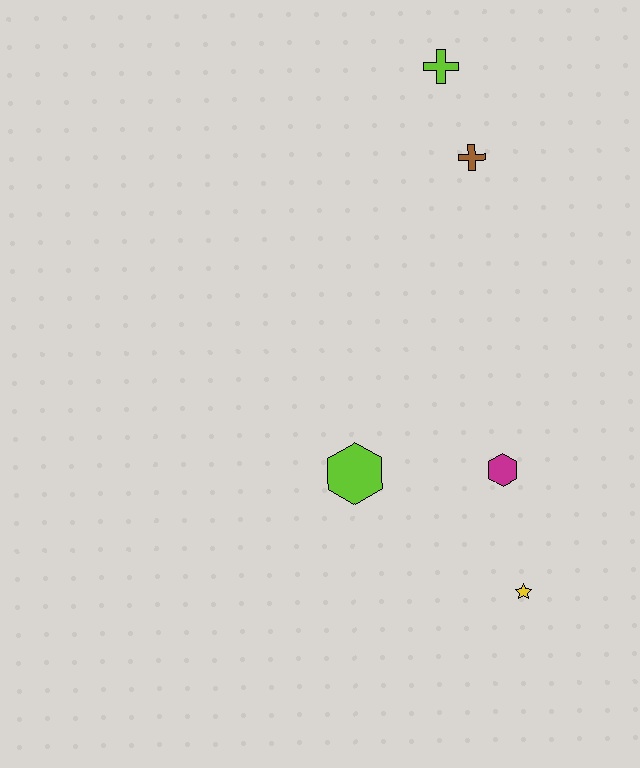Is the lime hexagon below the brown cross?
Yes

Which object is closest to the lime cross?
The brown cross is closest to the lime cross.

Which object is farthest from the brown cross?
The yellow star is farthest from the brown cross.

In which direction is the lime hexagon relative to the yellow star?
The lime hexagon is to the left of the yellow star.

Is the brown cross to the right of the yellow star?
No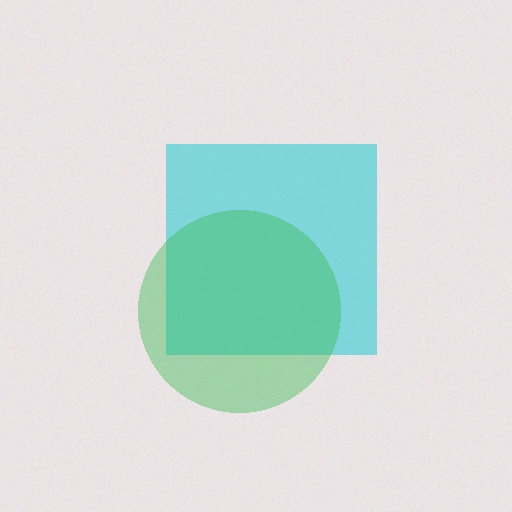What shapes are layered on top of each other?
The layered shapes are: a cyan square, a green circle.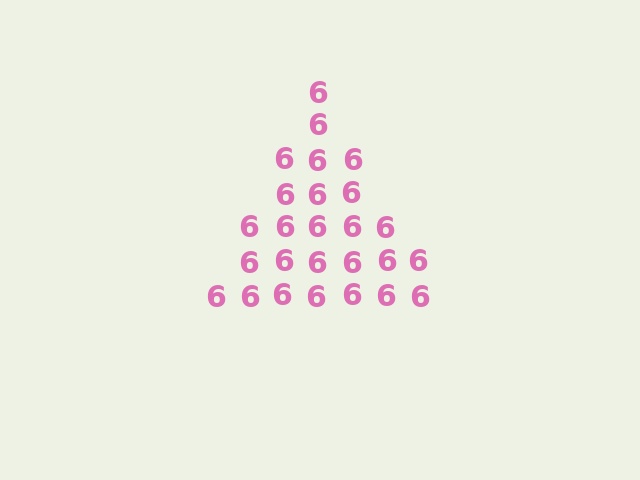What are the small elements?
The small elements are digit 6's.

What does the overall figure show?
The overall figure shows a triangle.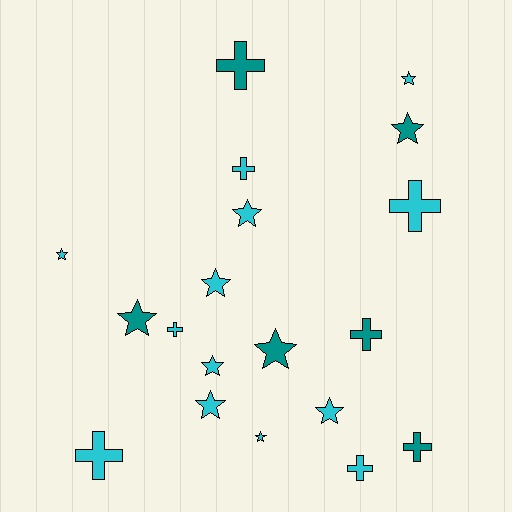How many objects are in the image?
There are 19 objects.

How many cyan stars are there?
There are 8 cyan stars.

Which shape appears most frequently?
Star, with 11 objects.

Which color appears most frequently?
Cyan, with 13 objects.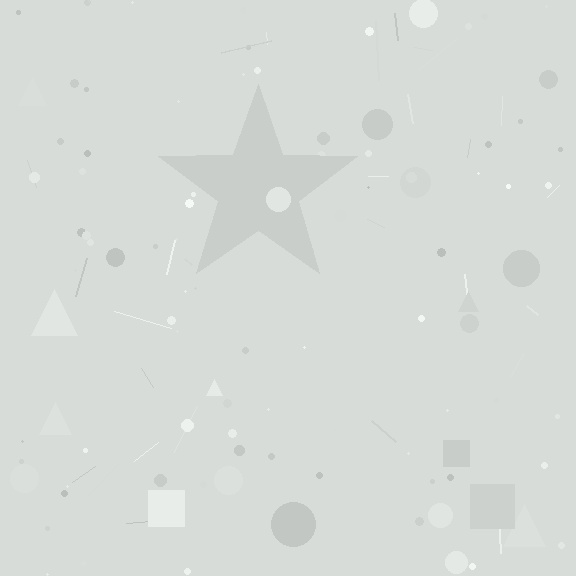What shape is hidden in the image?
A star is hidden in the image.